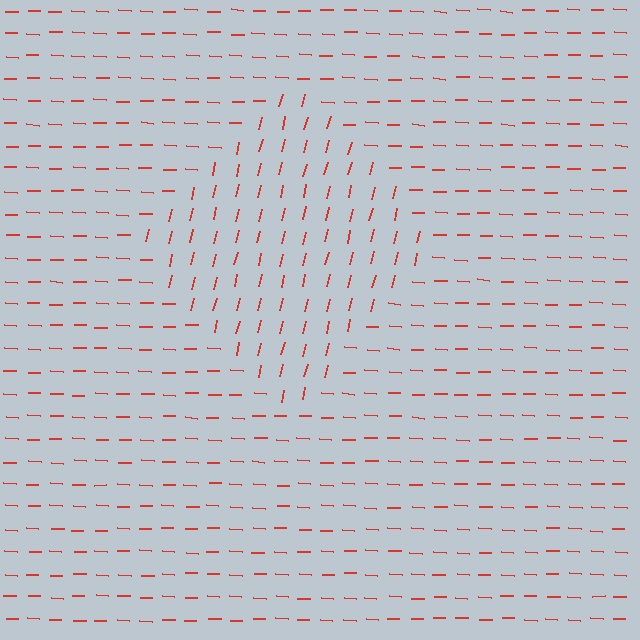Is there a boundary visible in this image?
Yes, there is a texture boundary formed by a change in line orientation.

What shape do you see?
I see a diamond.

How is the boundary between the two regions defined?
The boundary is defined purely by a change in line orientation (approximately 79 degrees difference). All lines are the same color and thickness.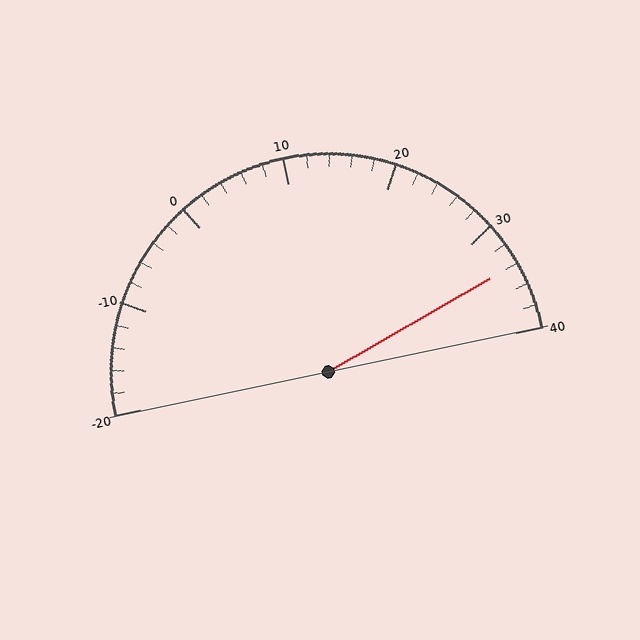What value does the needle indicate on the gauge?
The needle indicates approximately 34.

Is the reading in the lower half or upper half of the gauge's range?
The reading is in the upper half of the range (-20 to 40).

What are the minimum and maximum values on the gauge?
The gauge ranges from -20 to 40.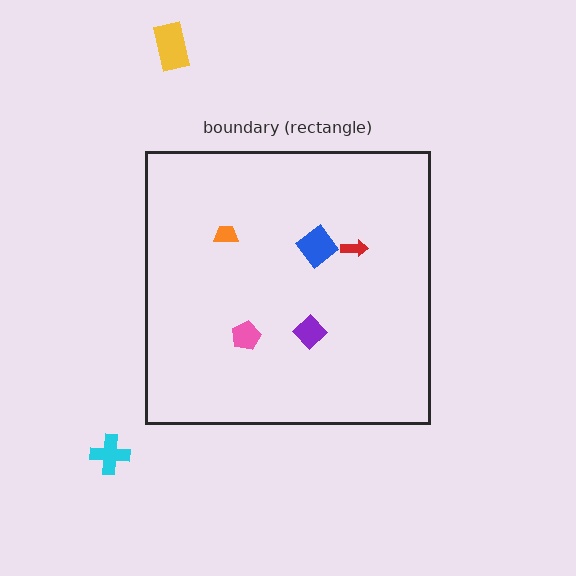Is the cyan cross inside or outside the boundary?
Outside.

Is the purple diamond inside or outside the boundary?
Inside.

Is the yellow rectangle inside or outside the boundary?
Outside.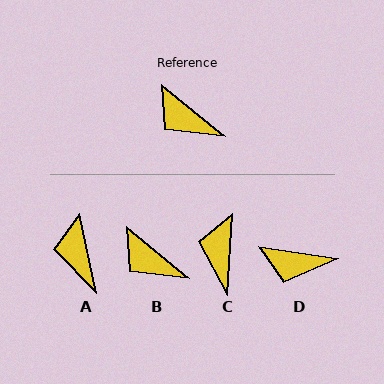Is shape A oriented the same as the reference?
No, it is off by about 39 degrees.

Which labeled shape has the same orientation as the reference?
B.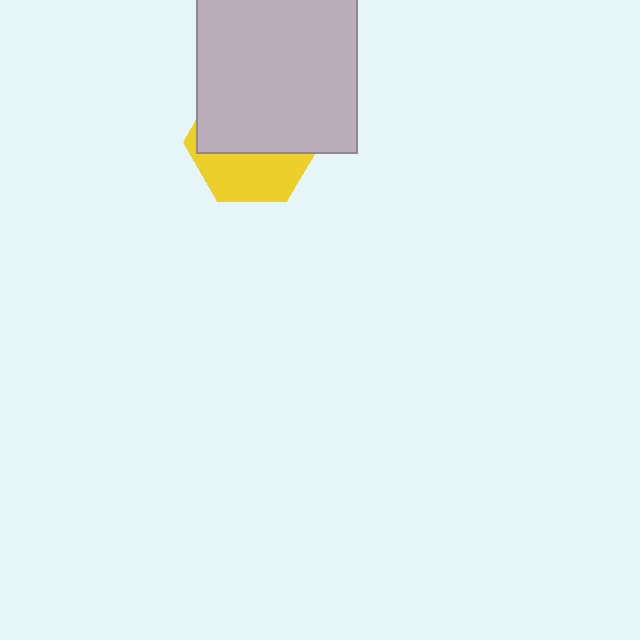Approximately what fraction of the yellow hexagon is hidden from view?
Roughly 60% of the yellow hexagon is hidden behind the light gray rectangle.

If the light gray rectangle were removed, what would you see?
You would see the complete yellow hexagon.